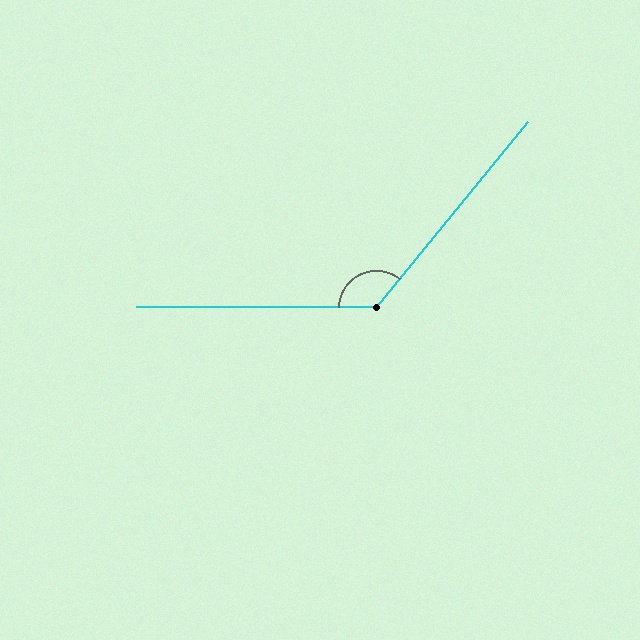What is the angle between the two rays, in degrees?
Approximately 129 degrees.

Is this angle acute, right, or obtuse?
It is obtuse.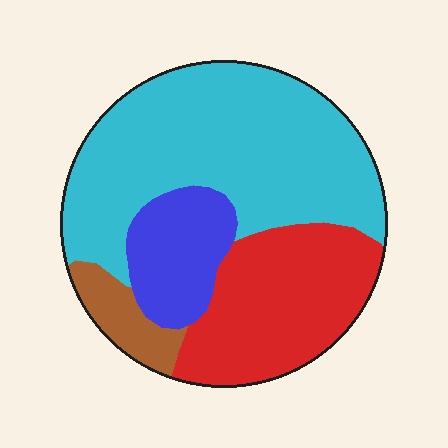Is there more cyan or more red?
Cyan.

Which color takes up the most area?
Cyan, at roughly 50%.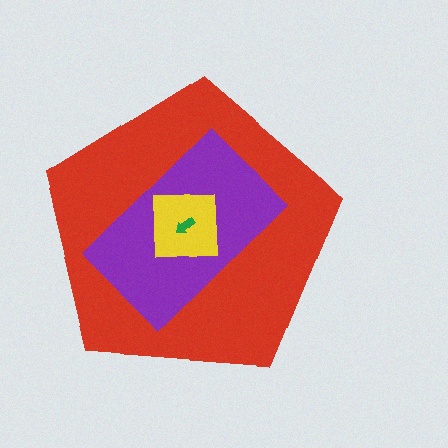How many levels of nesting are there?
4.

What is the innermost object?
The green arrow.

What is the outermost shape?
The red pentagon.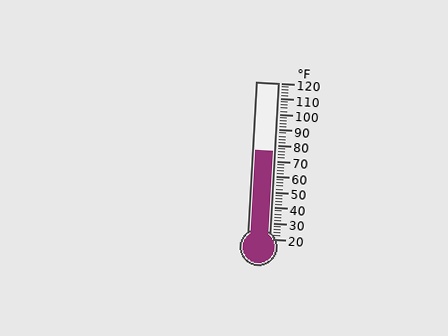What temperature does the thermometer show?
The thermometer shows approximately 76°F.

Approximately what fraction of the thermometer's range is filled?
The thermometer is filled to approximately 55% of its range.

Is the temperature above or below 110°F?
The temperature is below 110°F.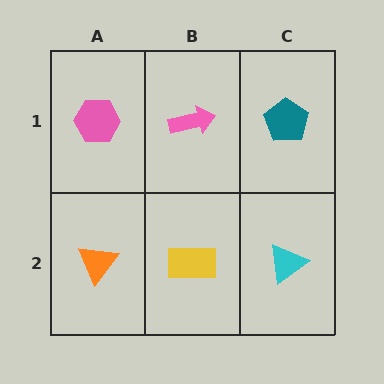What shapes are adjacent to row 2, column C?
A teal pentagon (row 1, column C), a yellow rectangle (row 2, column B).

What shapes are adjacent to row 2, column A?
A pink hexagon (row 1, column A), a yellow rectangle (row 2, column B).